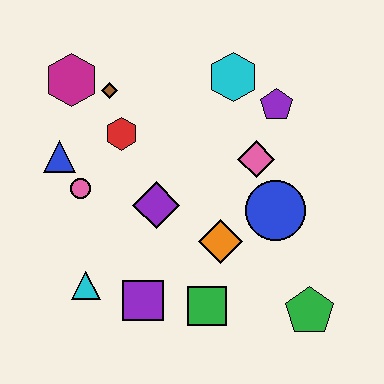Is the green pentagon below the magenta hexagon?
Yes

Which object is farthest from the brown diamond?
The green pentagon is farthest from the brown diamond.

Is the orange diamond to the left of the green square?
No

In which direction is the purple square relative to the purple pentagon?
The purple square is below the purple pentagon.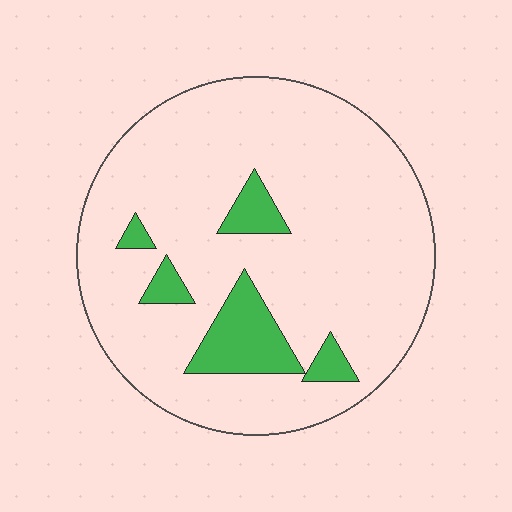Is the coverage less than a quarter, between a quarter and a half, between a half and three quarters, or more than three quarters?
Less than a quarter.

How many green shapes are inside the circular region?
5.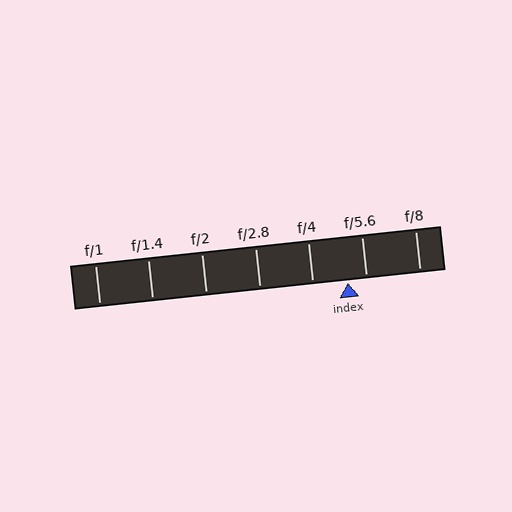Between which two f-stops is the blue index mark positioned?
The index mark is between f/4 and f/5.6.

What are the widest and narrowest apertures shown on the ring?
The widest aperture shown is f/1 and the narrowest is f/8.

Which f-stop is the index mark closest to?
The index mark is closest to f/5.6.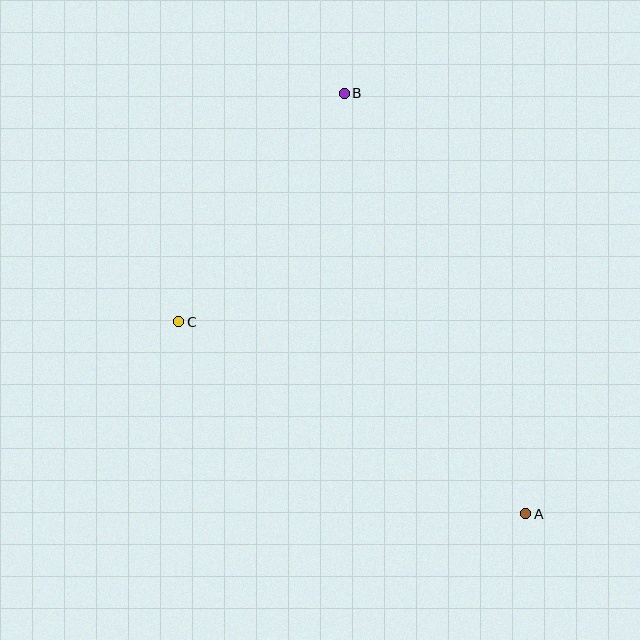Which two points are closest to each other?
Points B and C are closest to each other.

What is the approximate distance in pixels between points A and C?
The distance between A and C is approximately 397 pixels.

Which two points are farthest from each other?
Points A and B are farthest from each other.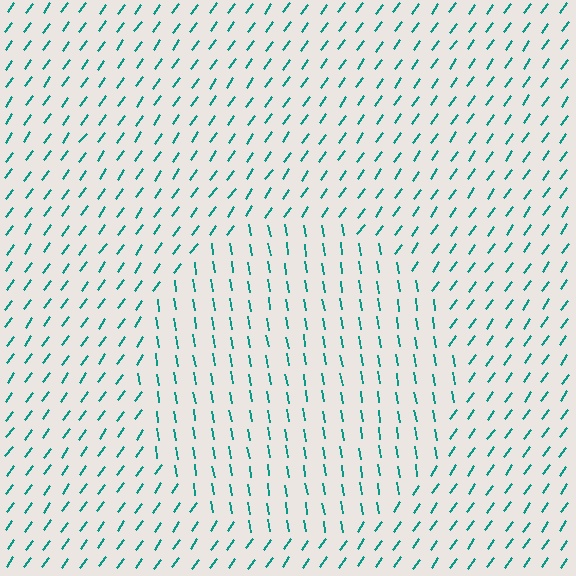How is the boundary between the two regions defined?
The boundary is defined purely by a change in line orientation (approximately 45 degrees difference). All lines are the same color and thickness.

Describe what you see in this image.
The image is filled with small teal line segments. A circle region in the image has lines oriented differently from the surrounding lines, creating a visible texture boundary.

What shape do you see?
I see a circle.